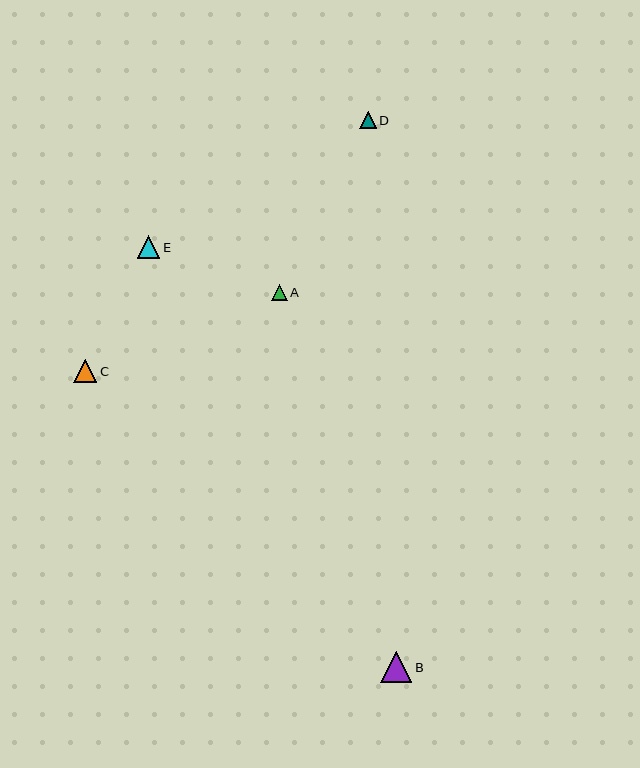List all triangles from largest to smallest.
From largest to smallest: B, C, E, D, A.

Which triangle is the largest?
Triangle B is the largest with a size of approximately 31 pixels.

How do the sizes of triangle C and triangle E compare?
Triangle C and triangle E are approximately the same size.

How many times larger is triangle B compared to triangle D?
Triangle B is approximately 1.9 times the size of triangle D.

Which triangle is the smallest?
Triangle A is the smallest with a size of approximately 16 pixels.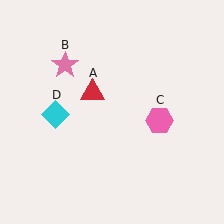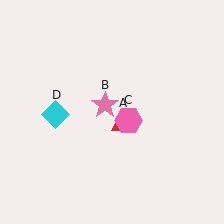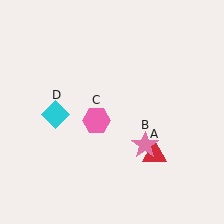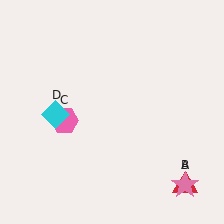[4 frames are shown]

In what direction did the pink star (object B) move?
The pink star (object B) moved down and to the right.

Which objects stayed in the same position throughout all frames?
Cyan diamond (object D) remained stationary.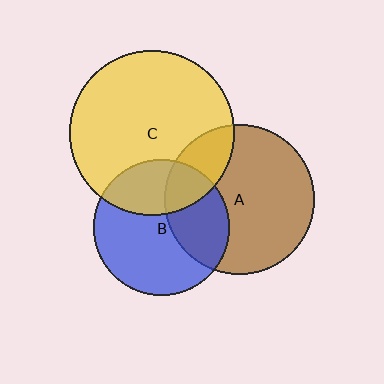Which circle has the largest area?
Circle C (yellow).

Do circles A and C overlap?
Yes.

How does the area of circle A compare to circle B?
Approximately 1.2 times.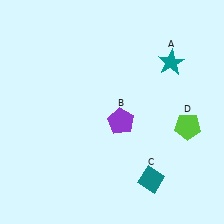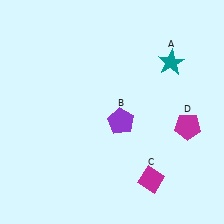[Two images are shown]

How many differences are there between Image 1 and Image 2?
There are 2 differences between the two images.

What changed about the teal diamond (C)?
In Image 1, C is teal. In Image 2, it changed to magenta.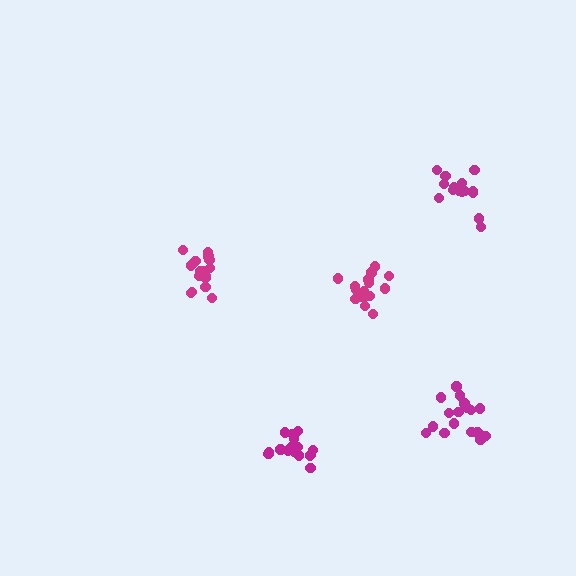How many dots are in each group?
Group 1: 16 dots, Group 2: 19 dots, Group 3: 15 dots, Group 4: 16 dots, Group 5: 18 dots (84 total).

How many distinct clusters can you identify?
There are 5 distinct clusters.